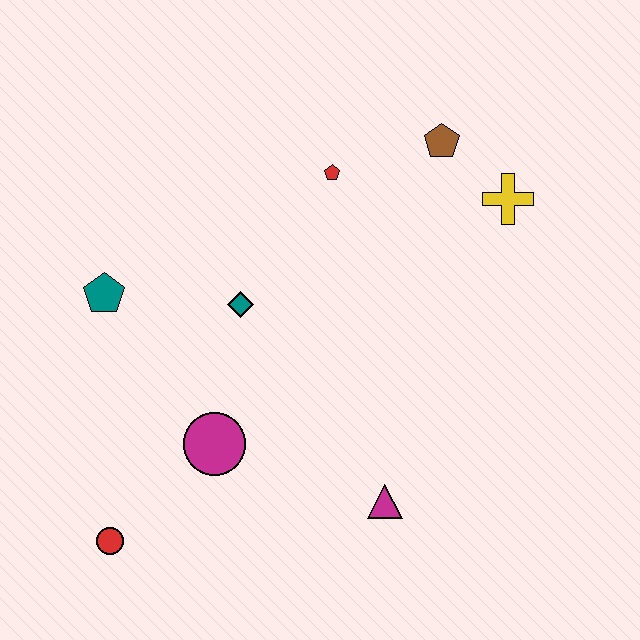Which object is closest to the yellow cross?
The brown pentagon is closest to the yellow cross.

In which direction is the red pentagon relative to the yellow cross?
The red pentagon is to the left of the yellow cross.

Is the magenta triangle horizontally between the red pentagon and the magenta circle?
No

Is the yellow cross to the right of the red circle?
Yes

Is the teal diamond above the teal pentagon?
No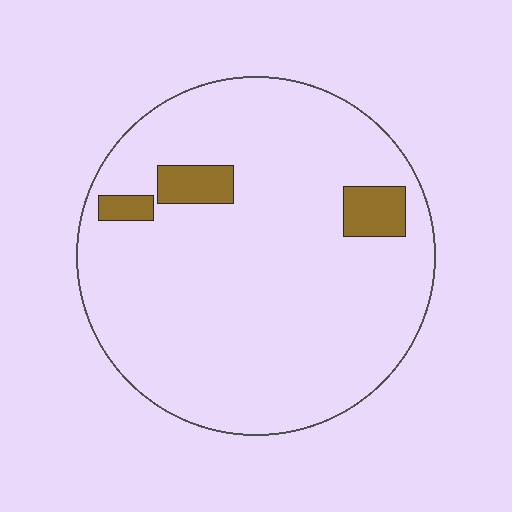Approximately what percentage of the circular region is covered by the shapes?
Approximately 10%.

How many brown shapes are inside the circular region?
3.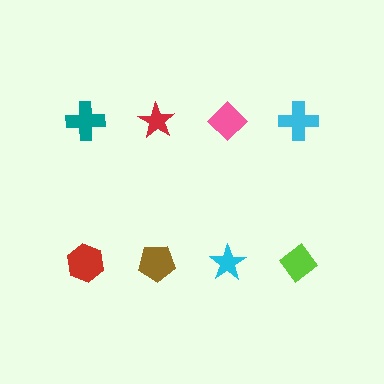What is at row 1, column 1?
A teal cross.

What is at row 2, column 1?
A red hexagon.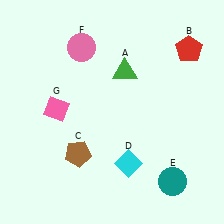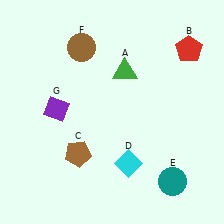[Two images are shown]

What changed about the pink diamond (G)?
In Image 1, G is pink. In Image 2, it changed to purple.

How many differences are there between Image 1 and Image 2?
There are 2 differences between the two images.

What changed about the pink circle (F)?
In Image 1, F is pink. In Image 2, it changed to brown.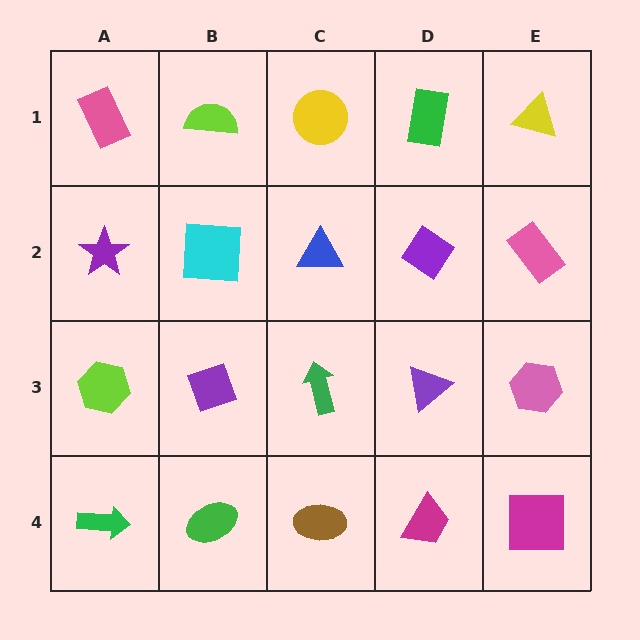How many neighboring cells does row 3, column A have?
3.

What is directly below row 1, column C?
A blue triangle.